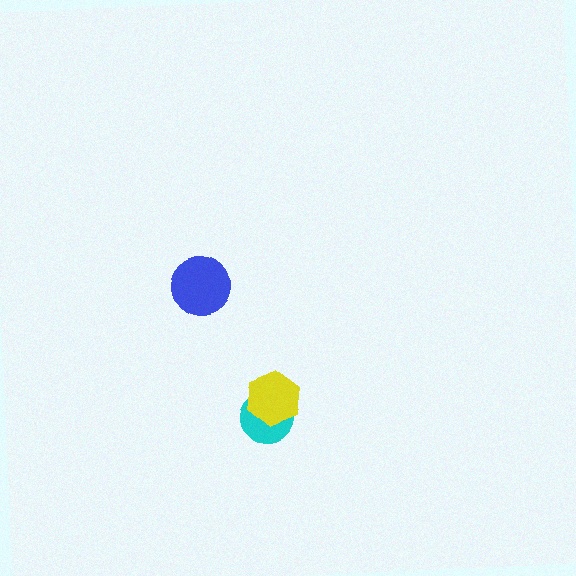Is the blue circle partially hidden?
No, no other shape covers it.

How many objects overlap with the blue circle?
0 objects overlap with the blue circle.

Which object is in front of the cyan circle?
The yellow hexagon is in front of the cyan circle.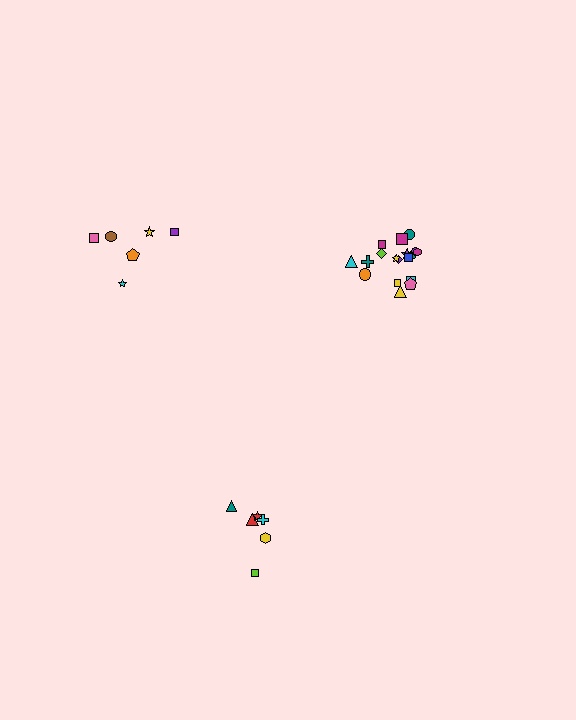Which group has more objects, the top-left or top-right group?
The top-right group.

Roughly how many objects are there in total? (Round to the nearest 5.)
Roughly 30 objects in total.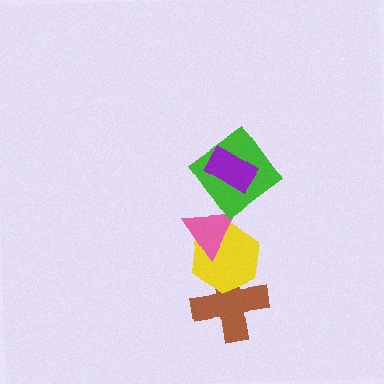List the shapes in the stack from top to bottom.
From top to bottom: the purple rectangle, the green diamond, the pink triangle, the yellow hexagon, the brown cross.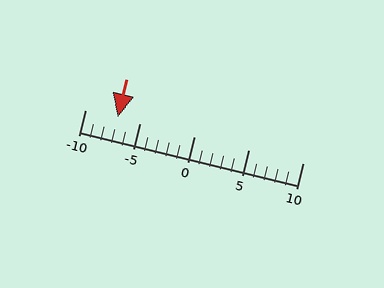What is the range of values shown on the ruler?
The ruler shows values from -10 to 10.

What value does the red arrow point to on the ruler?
The red arrow points to approximately -7.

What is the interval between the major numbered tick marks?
The major tick marks are spaced 5 units apart.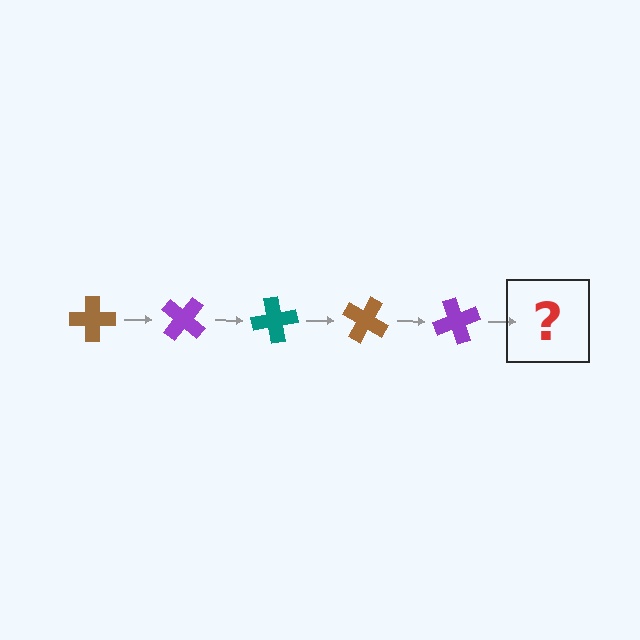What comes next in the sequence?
The next element should be a teal cross, rotated 200 degrees from the start.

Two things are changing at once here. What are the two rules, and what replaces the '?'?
The two rules are that it rotates 40 degrees each step and the color cycles through brown, purple, and teal. The '?' should be a teal cross, rotated 200 degrees from the start.